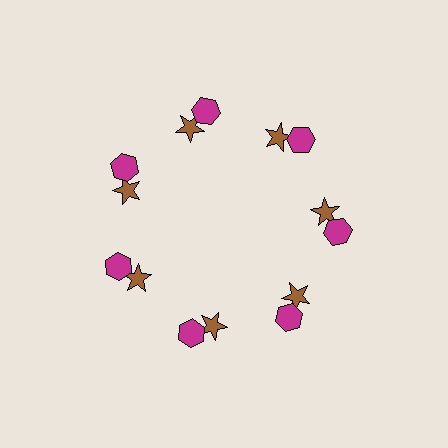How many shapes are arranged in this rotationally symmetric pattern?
There are 14 shapes, arranged in 7 groups of 2.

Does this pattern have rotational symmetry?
Yes, this pattern has 7-fold rotational symmetry. It looks the same after rotating 51 degrees around the center.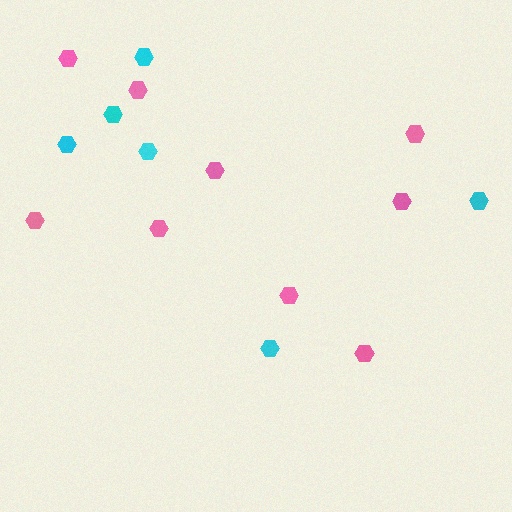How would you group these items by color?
There are 2 groups: one group of pink hexagons (9) and one group of cyan hexagons (6).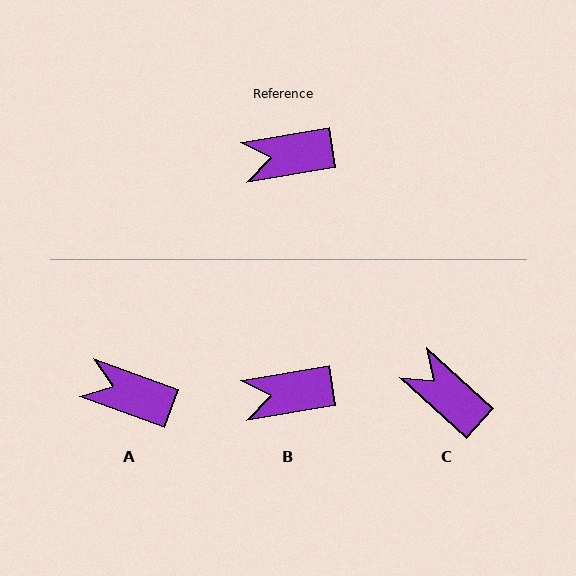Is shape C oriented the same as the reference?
No, it is off by about 52 degrees.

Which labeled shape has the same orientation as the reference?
B.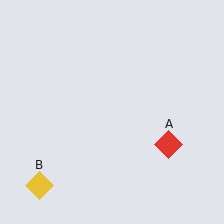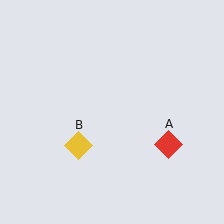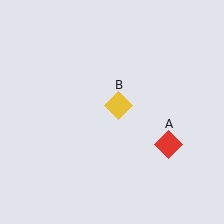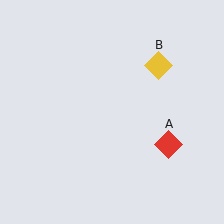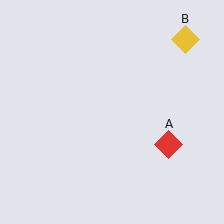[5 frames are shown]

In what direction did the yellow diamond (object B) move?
The yellow diamond (object B) moved up and to the right.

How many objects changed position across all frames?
1 object changed position: yellow diamond (object B).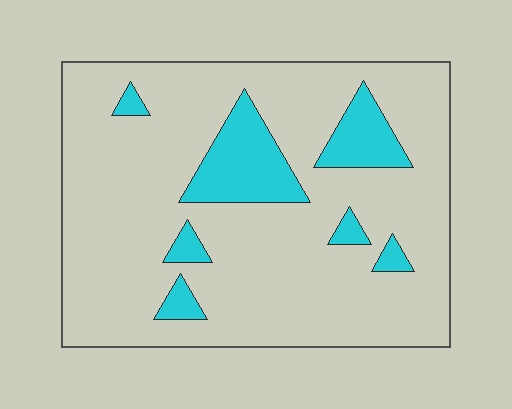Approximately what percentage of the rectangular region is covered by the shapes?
Approximately 15%.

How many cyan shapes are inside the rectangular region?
7.